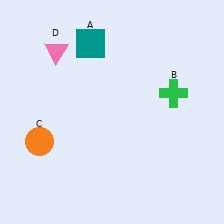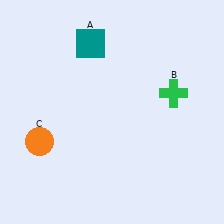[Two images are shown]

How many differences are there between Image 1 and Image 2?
There is 1 difference between the two images.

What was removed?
The pink triangle (D) was removed in Image 2.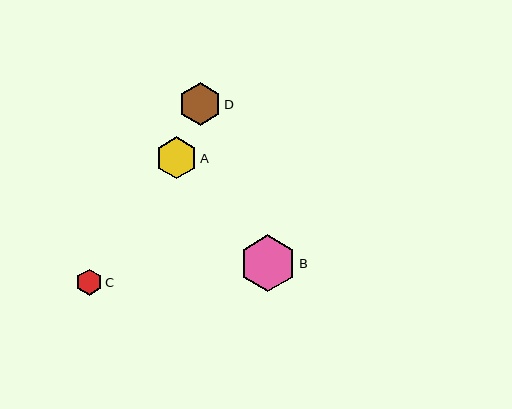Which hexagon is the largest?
Hexagon B is the largest with a size of approximately 57 pixels.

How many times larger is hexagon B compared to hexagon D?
Hexagon B is approximately 1.3 times the size of hexagon D.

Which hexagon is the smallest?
Hexagon C is the smallest with a size of approximately 26 pixels.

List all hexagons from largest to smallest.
From largest to smallest: B, D, A, C.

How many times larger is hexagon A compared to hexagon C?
Hexagon A is approximately 1.6 times the size of hexagon C.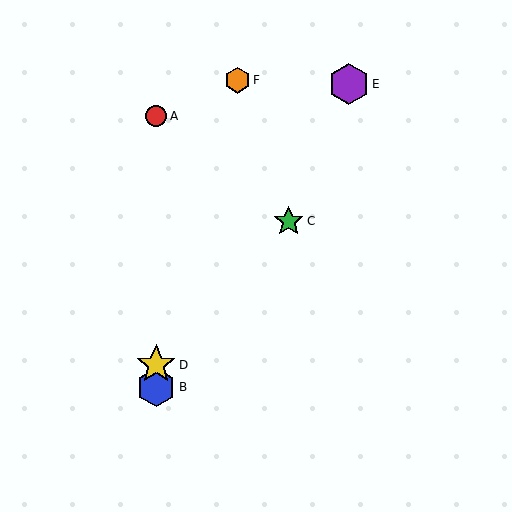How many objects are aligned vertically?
3 objects (A, B, D) are aligned vertically.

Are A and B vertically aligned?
Yes, both are at x≈156.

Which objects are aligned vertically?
Objects A, B, D are aligned vertically.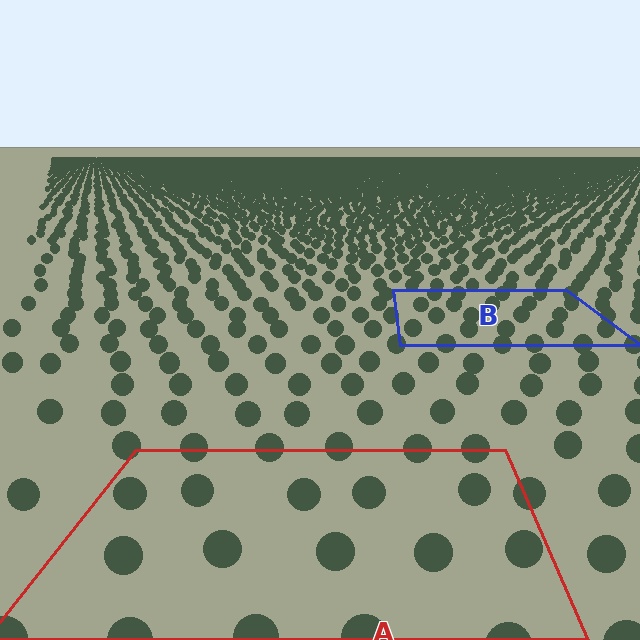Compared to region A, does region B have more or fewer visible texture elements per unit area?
Region B has more texture elements per unit area — they are packed more densely because it is farther away.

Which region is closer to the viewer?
Region A is closer. The texture elements there are larger and more spread out.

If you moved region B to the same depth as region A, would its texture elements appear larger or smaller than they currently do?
They would appear larger. At a closer depth, the same texture elements are projected at a bigger on-screen size.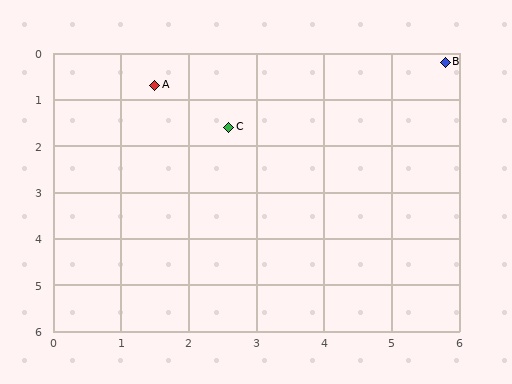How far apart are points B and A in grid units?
Points B and A are about 4.3 grid units apart.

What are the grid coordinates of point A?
Point A is at approximately (1.5, 0.7).